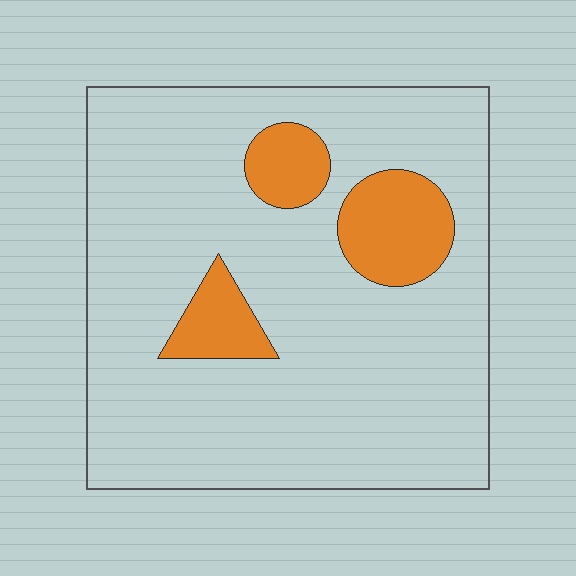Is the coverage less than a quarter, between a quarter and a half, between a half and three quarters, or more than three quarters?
Less than a quarter.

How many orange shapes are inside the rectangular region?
3.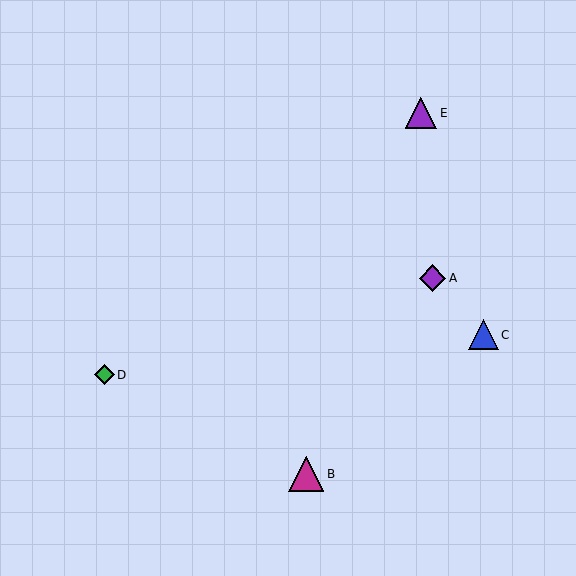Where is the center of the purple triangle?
The center of the purple triangle is at (421, 113).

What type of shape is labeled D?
Shape D is a green diamond.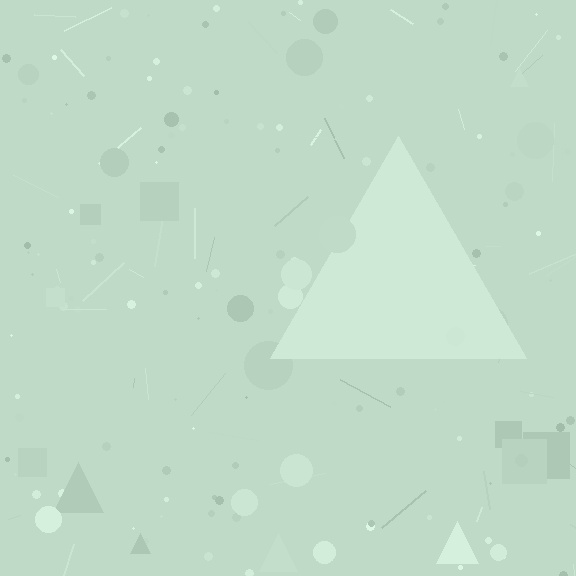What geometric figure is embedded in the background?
A triangle is embedded in the background.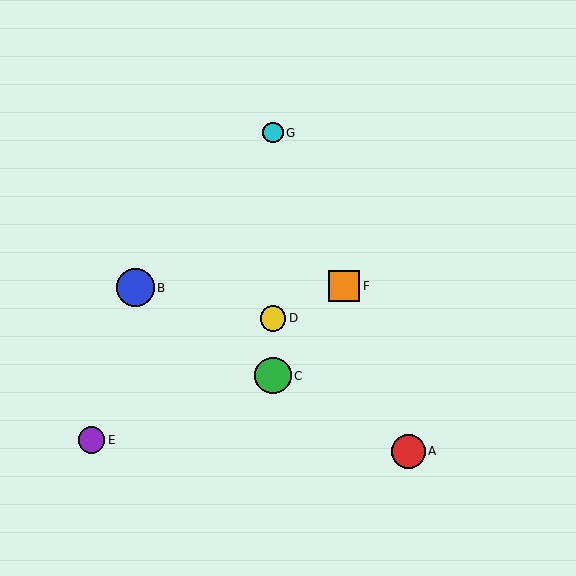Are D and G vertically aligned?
Yes, both are at x≈273.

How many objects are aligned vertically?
3 objects (C, D, G) are aligned vertically.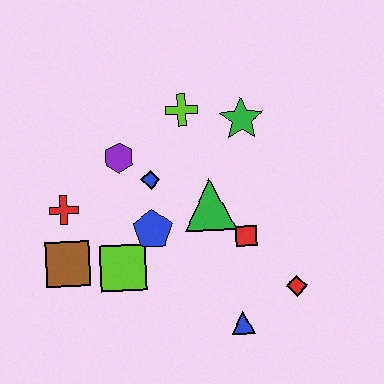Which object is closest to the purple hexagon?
The blue diamond is closest to the purple hexagon.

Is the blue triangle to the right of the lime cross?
Yes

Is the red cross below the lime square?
No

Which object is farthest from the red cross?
The red diamond is farthest from the red cross.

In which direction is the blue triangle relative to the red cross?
The blue triangle is to the right of the red cross.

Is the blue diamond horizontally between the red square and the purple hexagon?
Yes